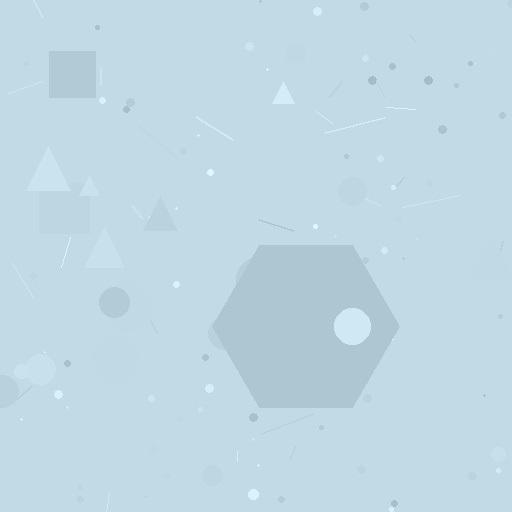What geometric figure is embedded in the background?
A hexagon is embedded in the background.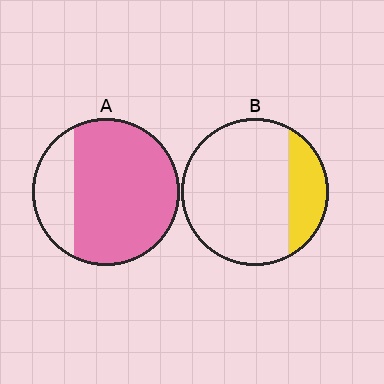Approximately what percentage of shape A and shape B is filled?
A is approximately 75% and B is approximately 20%.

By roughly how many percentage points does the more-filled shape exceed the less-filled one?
By roughly 55 percentage points (A over B).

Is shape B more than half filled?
No.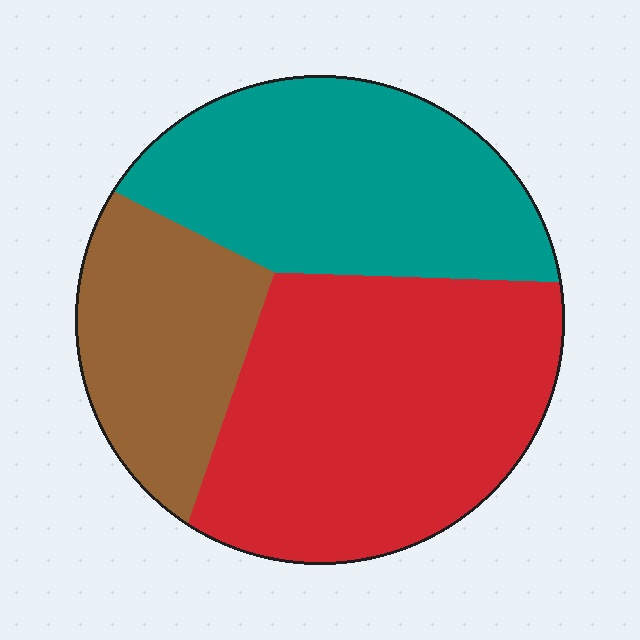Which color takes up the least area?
Brown, at roughly 20%.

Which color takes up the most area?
Red, at roughly 45%.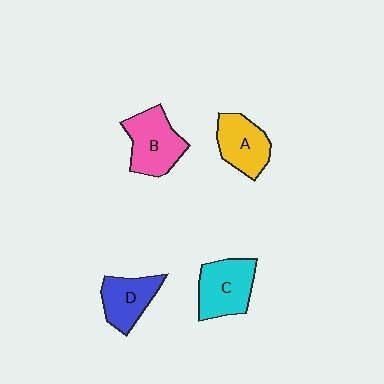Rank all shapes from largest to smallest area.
From largest to smallest: B (pink), C (cyan), A (yellow), D (blue).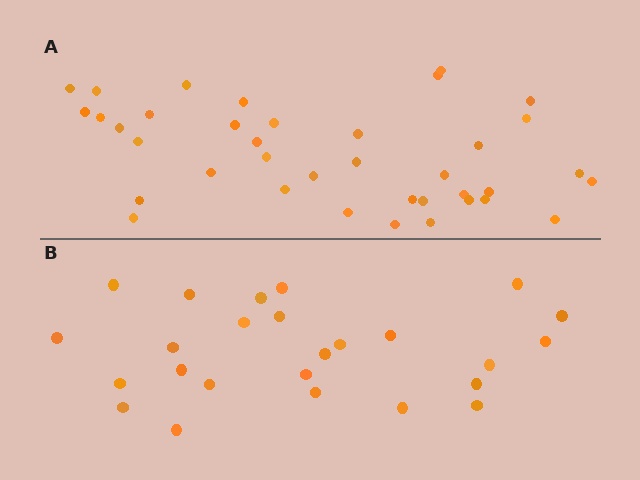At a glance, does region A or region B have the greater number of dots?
Region A (the top region) has more dots.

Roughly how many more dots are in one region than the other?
Region A has approximately 15 more dots than region B.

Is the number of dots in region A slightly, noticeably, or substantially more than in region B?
Region A has substantially more. The ratio is roughly 1.5 to 1.